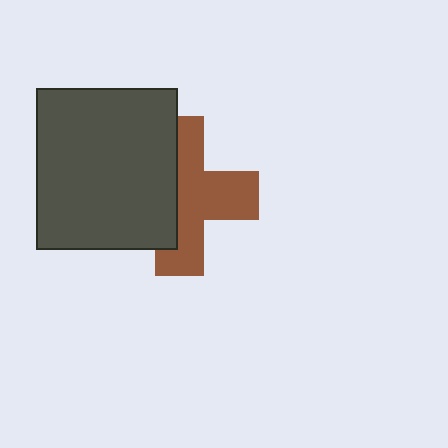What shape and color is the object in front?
The object in front is a dark gray rectangle.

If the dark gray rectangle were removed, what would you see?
You would see the complete brown cross.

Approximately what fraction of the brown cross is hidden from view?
Roughly 43% of the brown cross is hidden behind the dark gray rectangle.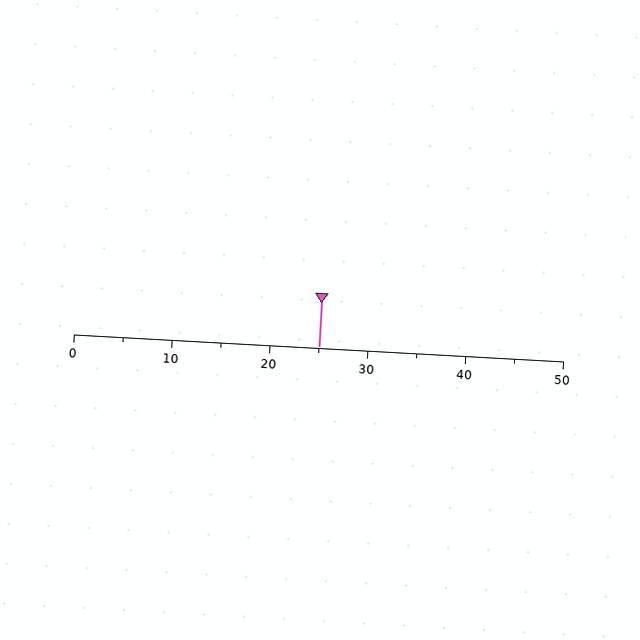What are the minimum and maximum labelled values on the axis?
The axis runs from 0 to 50.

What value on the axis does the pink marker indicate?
The marker indicates approximately 25.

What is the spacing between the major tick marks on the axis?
The major ticks are spaced 10 apart.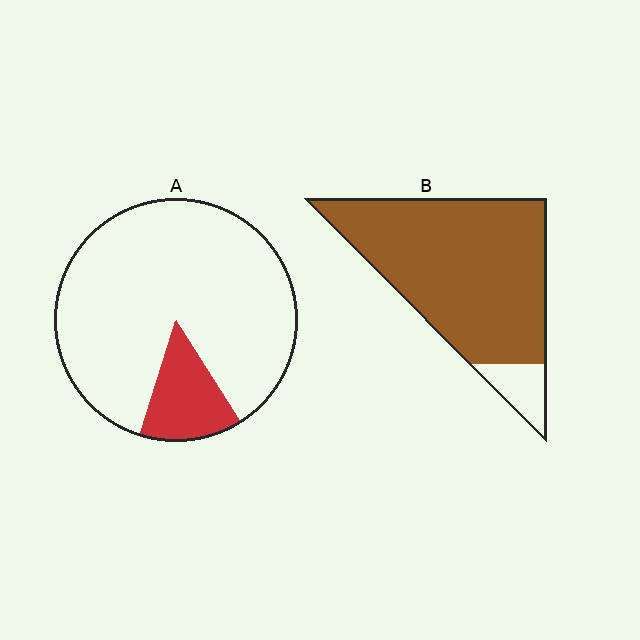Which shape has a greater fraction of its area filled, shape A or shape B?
Shape B.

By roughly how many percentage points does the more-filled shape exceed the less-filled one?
By roughly 75 percentage points (B over A).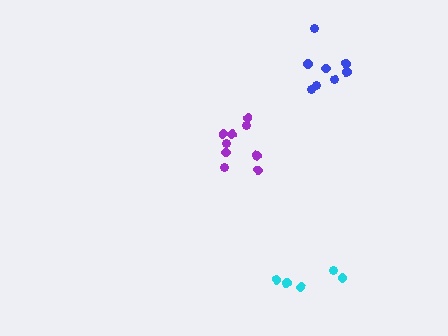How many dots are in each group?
Group 1: 9 dots, Group 2: 8 dots, Group 3: 5 dots (22 total).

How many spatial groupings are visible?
There are 3 spatial groupings.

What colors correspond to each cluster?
The clusters are colored: purple, blue, cyan.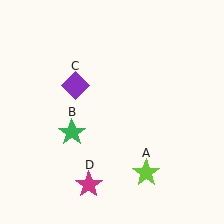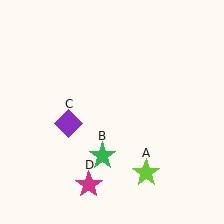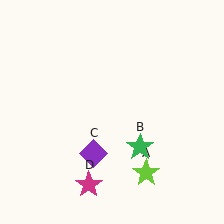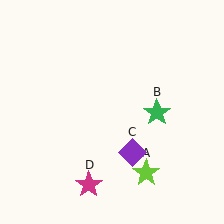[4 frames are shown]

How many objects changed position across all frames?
2 objects changed position: green star (object B), purple diamond (object C).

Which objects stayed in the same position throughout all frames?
Lime star (object A) and magenta star (object D) remained stationary.